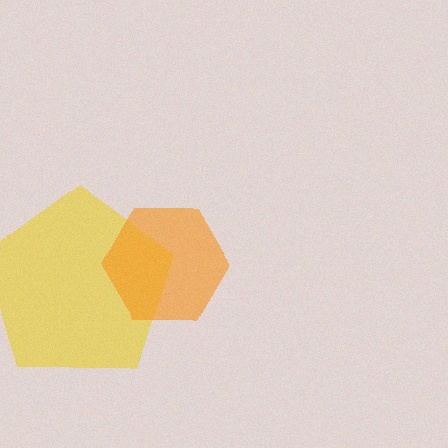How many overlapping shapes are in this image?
There are 2 overlapping shapes in the image.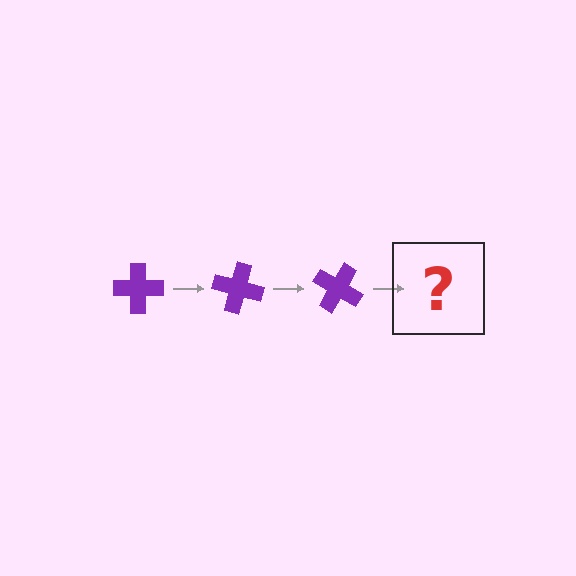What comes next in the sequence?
The next element should be a purple cross rotated 45 degrees.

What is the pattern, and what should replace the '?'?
The pattern is that the cross rotates 15 degrees each step. The '?' should be a purple cross rotated 45 degrees.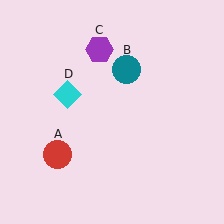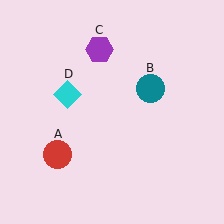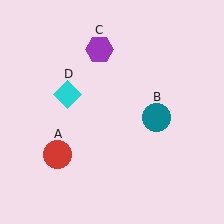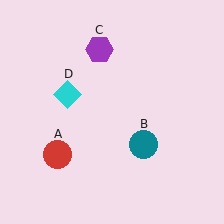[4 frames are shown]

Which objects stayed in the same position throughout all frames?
Red circle (object A) and purple hexagon (object C) and cyan diamond (object D) remained stationary.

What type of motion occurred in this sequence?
The teal circle (object B) rotated clockwise around the center of the scene.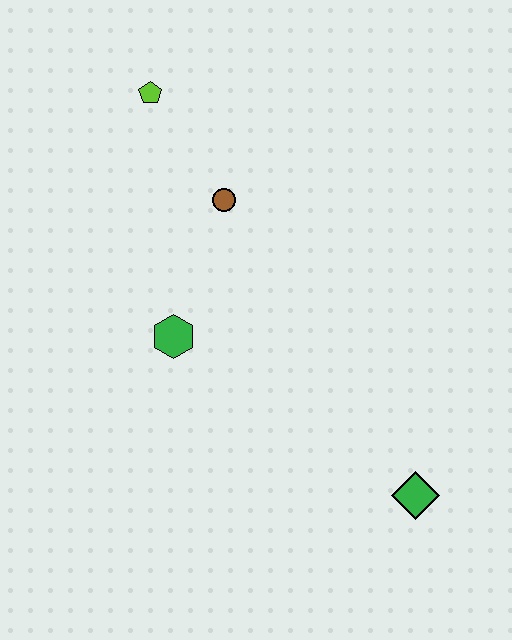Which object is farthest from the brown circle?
The green diamond is farthest from the brown circle.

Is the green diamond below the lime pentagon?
Yes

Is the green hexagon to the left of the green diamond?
Yes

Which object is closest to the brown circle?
The lime pentagon is closest to the brown circle.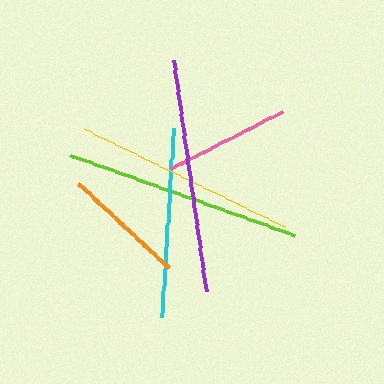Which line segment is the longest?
The lime line is the longest at approximately 239 pixels.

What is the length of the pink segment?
The pink segment is approximately 125 pixels long.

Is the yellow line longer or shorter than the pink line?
The yellow line is longer than the pink line.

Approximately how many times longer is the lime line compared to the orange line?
The lime line is approximately 1.9 times the length of the orange line.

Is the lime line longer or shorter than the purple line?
The lime line is longer than the purple line.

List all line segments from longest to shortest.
From longest to shortest: lime, purple, yellow, cyan, pink, orange.